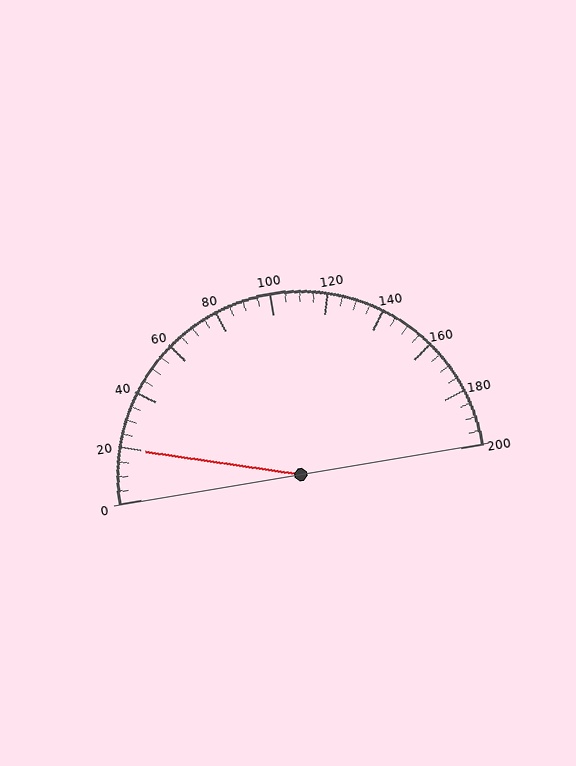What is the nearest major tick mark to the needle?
The nearest major tick mark is 20.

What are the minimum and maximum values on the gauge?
The gauge ranges from 0 to 200.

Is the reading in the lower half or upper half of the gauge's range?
The reading is in the lower half of the range (0 to 200).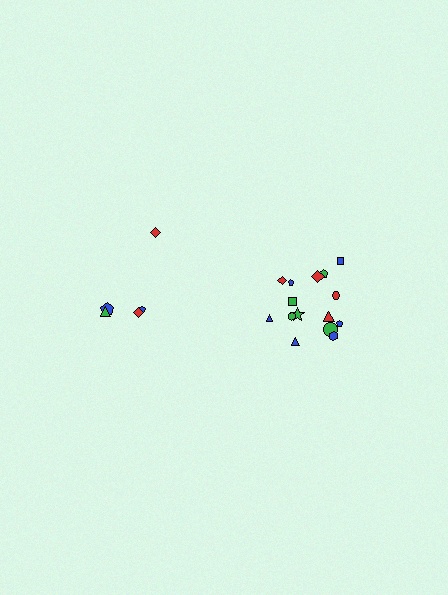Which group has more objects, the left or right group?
The right group.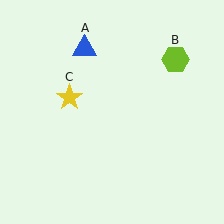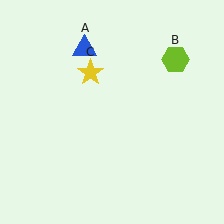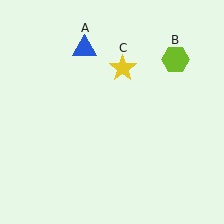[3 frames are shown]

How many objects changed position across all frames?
1 object changed position: yellow star (object C).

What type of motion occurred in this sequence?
The yellow star (object C) rotated clockwise around the center of the scene.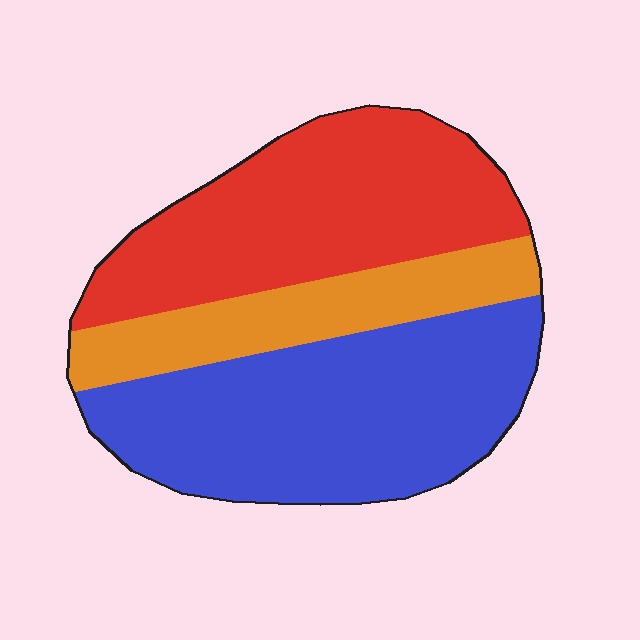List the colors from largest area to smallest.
From largest to smallest: blue, red, orange.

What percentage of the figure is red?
Red covers roughly 35% of the figure.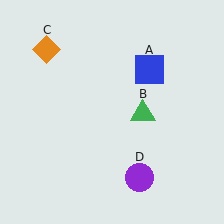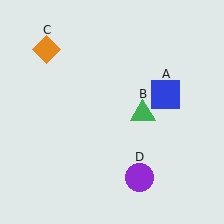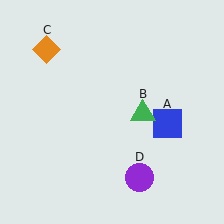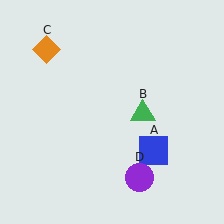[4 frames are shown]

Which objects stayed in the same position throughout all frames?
Green triangle (object B) and orange diamond (object C) and purple circle (object D) remained stationary.